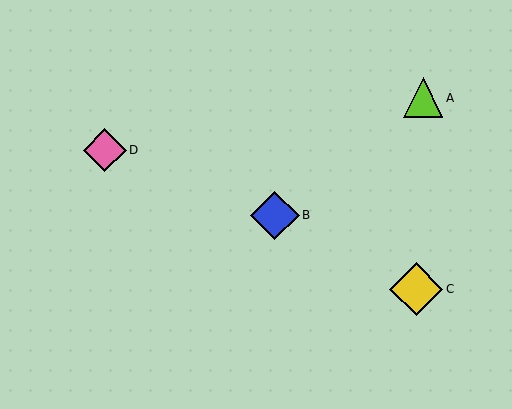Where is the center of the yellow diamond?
The center of the yellow diamond is at (416, 289).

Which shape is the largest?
The yellow diamond (labeled C) is the largest.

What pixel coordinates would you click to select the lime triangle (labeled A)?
Click at (423, 98) to select the lime triangle A.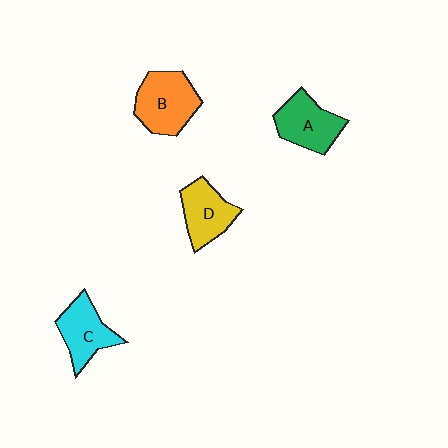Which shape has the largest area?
Shape B (orange).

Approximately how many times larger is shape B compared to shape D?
Approximately 1.3 times.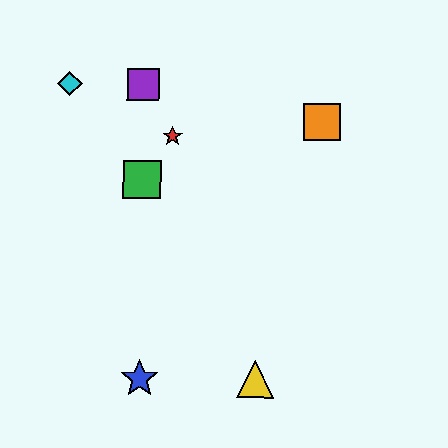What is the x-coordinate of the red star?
The red star is at x≈173.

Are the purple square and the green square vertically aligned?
Yes, both are at x≈143.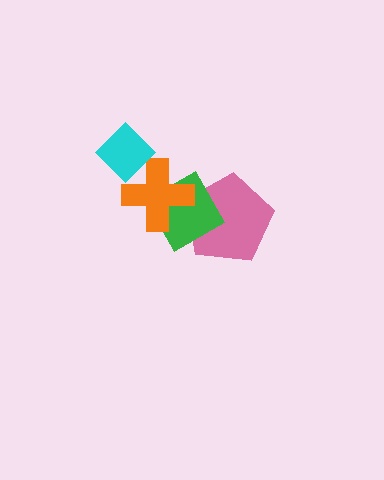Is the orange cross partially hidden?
Yes, it is partially covered by another shape.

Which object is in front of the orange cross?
The cyan diamond is in front of the orange cross.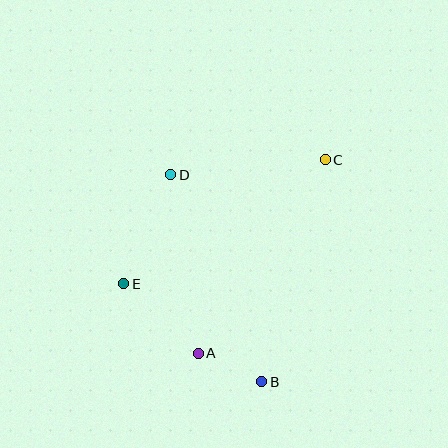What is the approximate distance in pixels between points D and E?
The distance between D and E is approximately 119 pixels.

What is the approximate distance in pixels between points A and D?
The distance between A and D is approximately 181 pixels.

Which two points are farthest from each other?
Points C and E are farthest from each other.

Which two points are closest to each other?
Points A and B are closest to each other.